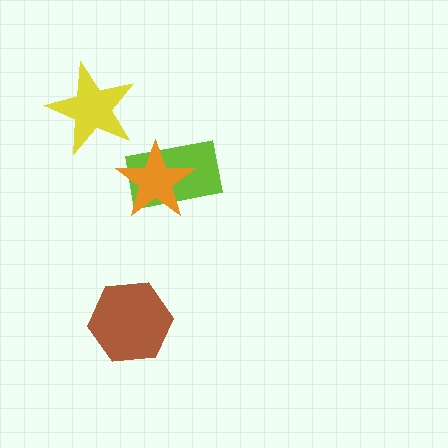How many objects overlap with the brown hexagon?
0 objects overlap with the brown hexagon.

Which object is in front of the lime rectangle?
The orange star is in front of the lime rectangle.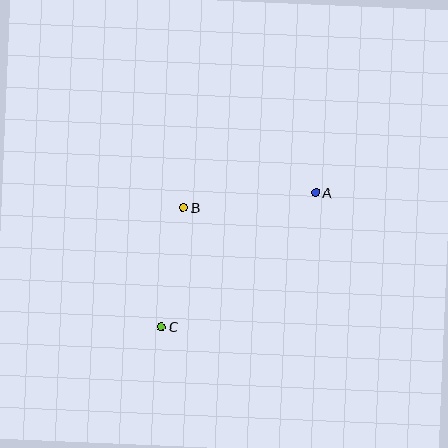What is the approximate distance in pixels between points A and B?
The distance between A and B is approximately 133 pixels.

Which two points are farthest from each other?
Points A and C are farthest from each other.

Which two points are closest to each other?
Points B and C are closest to each other.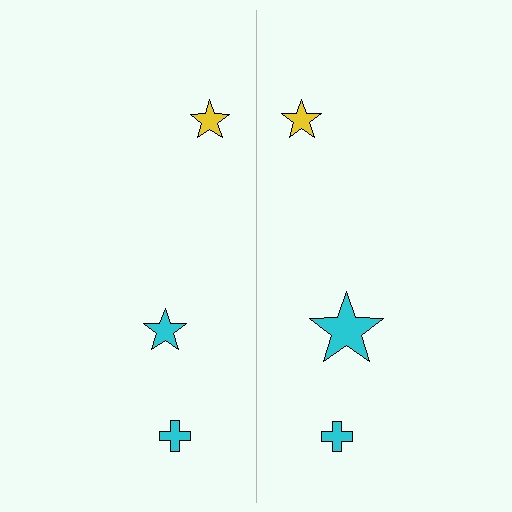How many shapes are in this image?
There are 6 shapes in this image.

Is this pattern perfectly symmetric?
No, the pattern is not perfectly symmetric. The cyan star on the right side has a different size than its mirror counterpart.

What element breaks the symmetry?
The cyan star on the right side has a different size than its mirror counterpart.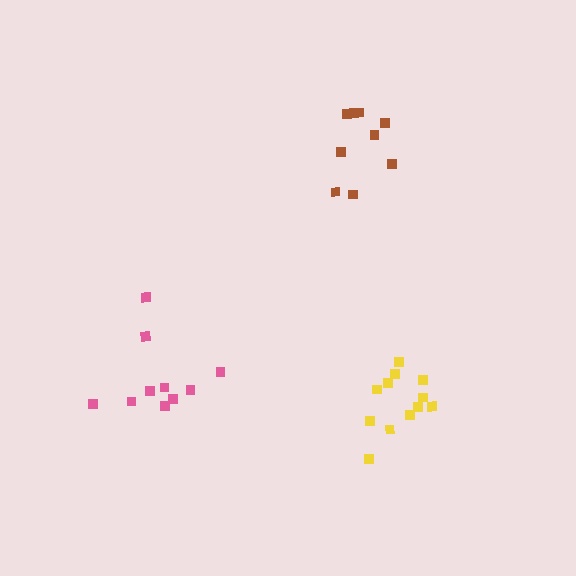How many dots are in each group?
Group 1: 12 dots, Group 2: 10 dots, Group 3: 9 dots (31 total).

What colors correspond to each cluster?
The clusters are colored: yellow, pink, brown.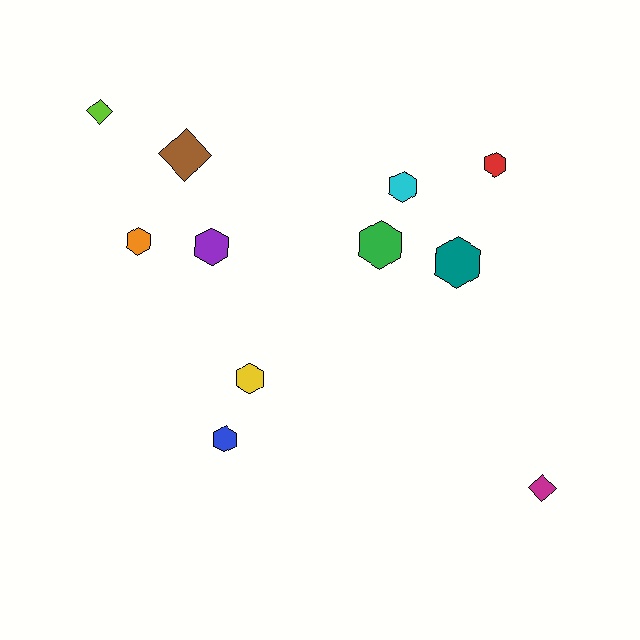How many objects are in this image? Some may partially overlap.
There are 11 objects.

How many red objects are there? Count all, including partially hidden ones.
There is 1 red object.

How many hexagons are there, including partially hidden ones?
There are 8 hexagons.